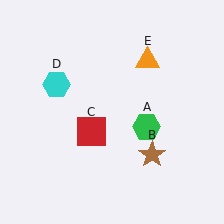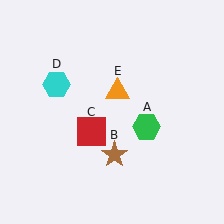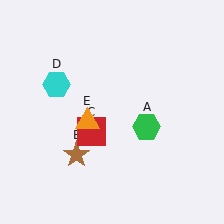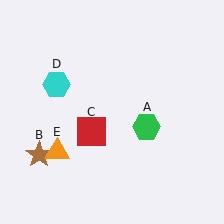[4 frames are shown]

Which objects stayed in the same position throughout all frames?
Green hexagon (object A) and red square (object C) and cyan hexagon (object D) remained stationary.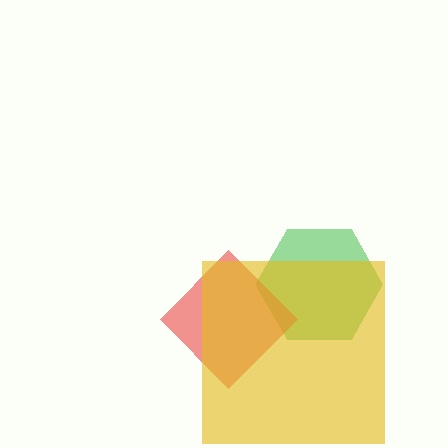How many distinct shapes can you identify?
There are 3 distinct shapes: a green hexagon, a red diamond, a yellow square.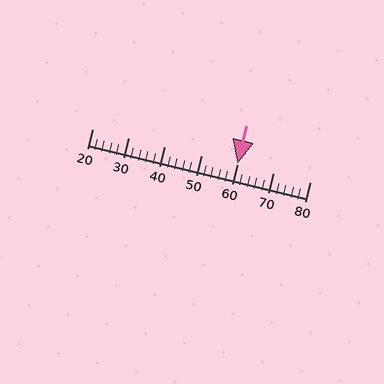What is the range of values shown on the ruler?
The ruler shows values from 20 to 80.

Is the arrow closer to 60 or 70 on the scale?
The arrow is closer to 60.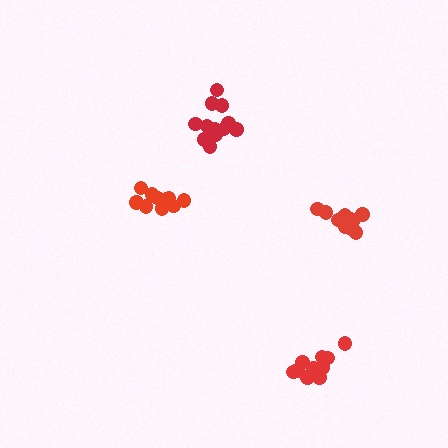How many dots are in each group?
Group 1: 10 dots, Group 2: 12 dots, Group 3: 10 dots, Group 4: 12 dots (44 total).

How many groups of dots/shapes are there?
There are 4 groups.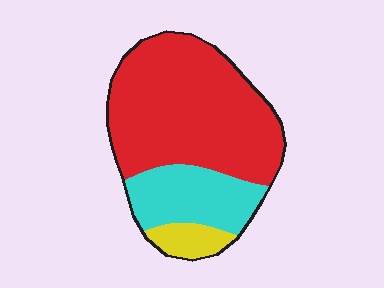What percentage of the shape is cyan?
Cyan covers roughly 25% of the shape.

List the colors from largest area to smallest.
From largest to smallest: red, cyan, yellow.